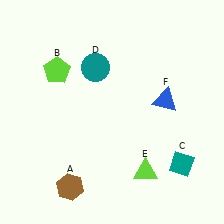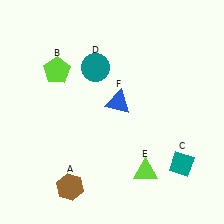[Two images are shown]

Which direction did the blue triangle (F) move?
The blue triangle (F) moved left.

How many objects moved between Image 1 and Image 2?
1 object moved between the two images.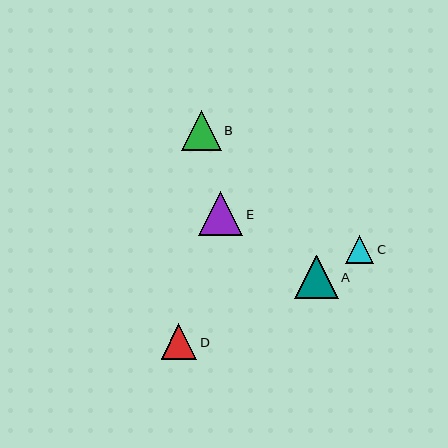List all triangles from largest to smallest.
From largest to smallest: E, A, B, D, C.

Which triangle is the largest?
Triangle E is the largest with a size of approximately 44 pixels.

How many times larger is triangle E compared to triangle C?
Triangle E is approximately 1.6 times the size of triangle C.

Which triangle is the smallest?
Triangle C is the smallest with a size of approximately 28 pixels.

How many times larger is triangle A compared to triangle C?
Triangle A is approximately 1.5 times the size of triangle C.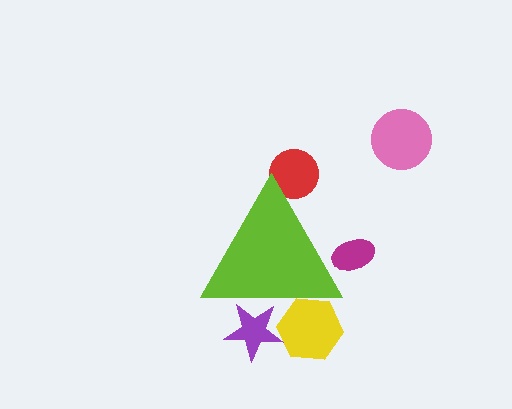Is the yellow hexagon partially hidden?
Yes, the yellow hexagon is partially hidden behind the lime triangle.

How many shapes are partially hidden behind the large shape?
4 shapes are partially hidden.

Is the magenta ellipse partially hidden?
Yes, the magenta ellipse is partially hidden behind the lime triangle.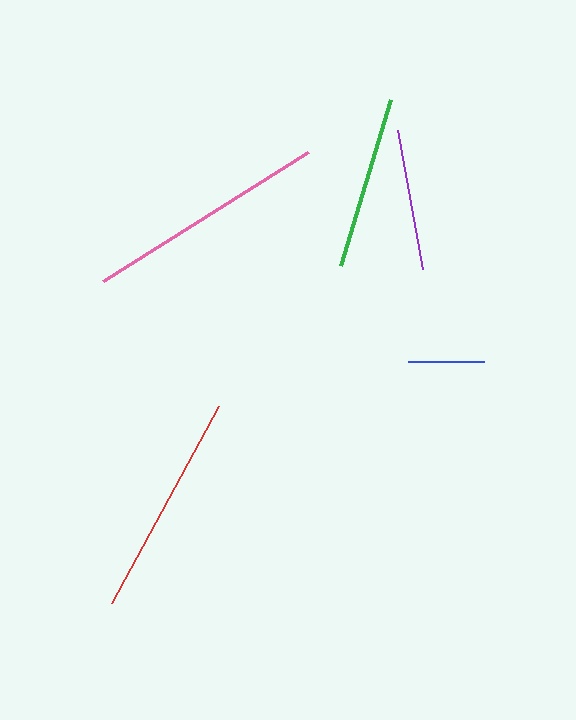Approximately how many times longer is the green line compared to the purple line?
The green line is approximately 1.2 times the length of the purple line.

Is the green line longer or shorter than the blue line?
The green line is longer than the blue line.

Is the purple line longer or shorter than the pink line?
The pink line is longer than the purple line.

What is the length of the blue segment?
The blue segment is approximately 77 pixels long.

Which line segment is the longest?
The pink line is the longest at approximately 243 pixels.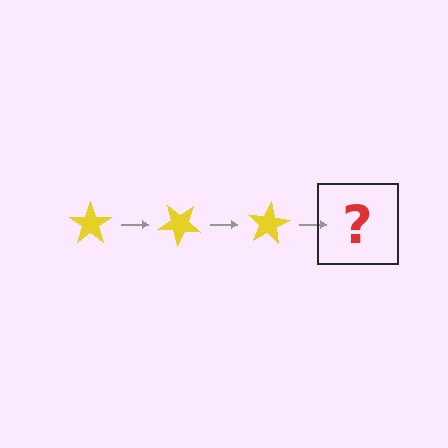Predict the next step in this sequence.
The next step is a yellow star rotated 120 degrees.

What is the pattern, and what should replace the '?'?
The pattern is that the star rotates 40 degrees each step. The '?' should be a yellow star rotated 120 degrees.